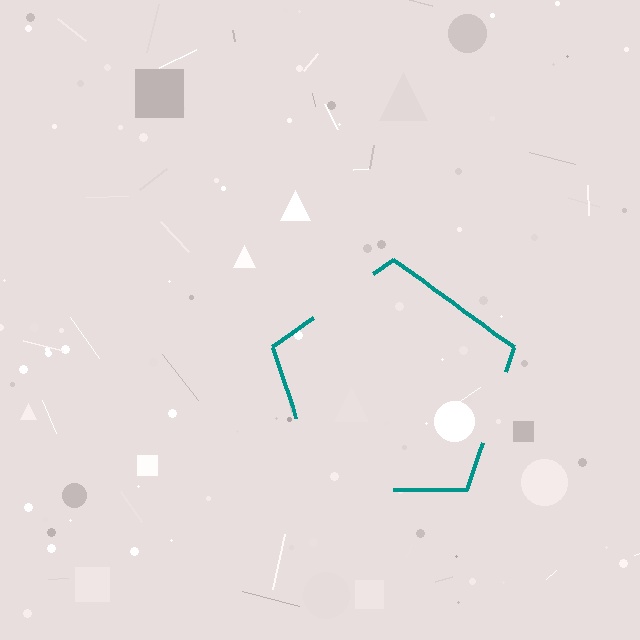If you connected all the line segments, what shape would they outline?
They would outline a pentagon.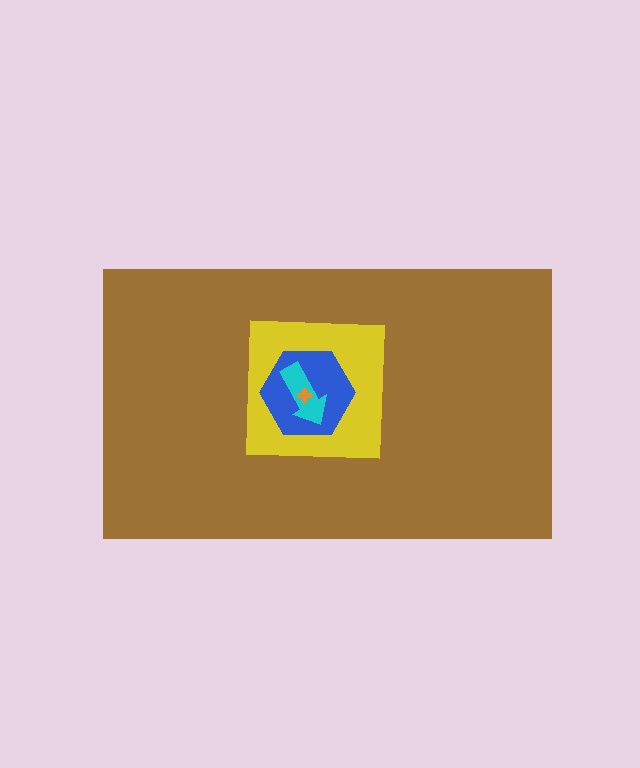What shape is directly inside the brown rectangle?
The yellow square.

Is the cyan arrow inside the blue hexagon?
Yes.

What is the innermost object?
The orange cross.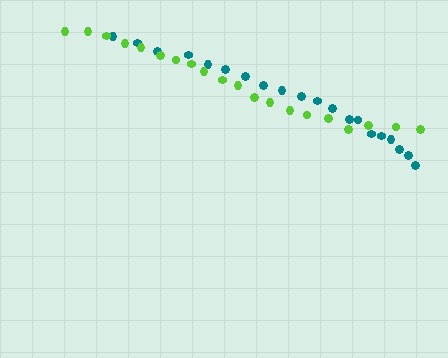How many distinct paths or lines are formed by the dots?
There are 2 distinct paths.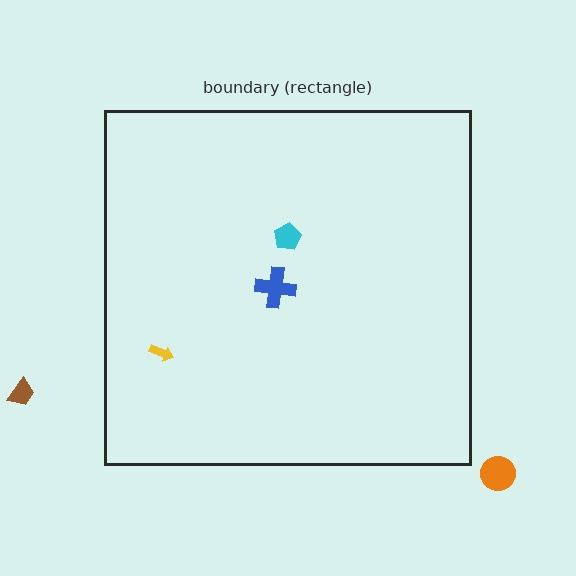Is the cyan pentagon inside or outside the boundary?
Inside.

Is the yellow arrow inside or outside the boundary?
Inside.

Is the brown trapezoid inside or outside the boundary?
Outside.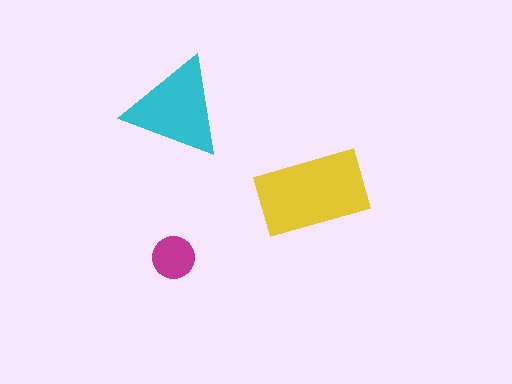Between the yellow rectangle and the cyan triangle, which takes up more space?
The yellow rectangle.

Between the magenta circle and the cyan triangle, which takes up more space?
The cyan triangle.